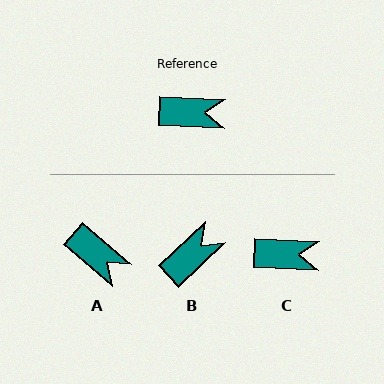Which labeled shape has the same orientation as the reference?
C.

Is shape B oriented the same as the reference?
No, it is off by about 45 degrees.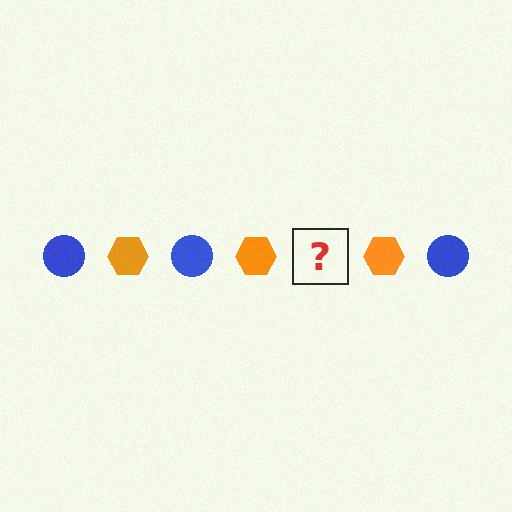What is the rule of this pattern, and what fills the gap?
The rule is that the pattern alternates between blue circle and orange hexagon. The gap should be filled with a blue circle.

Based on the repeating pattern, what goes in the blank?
The blank should be a blue circle.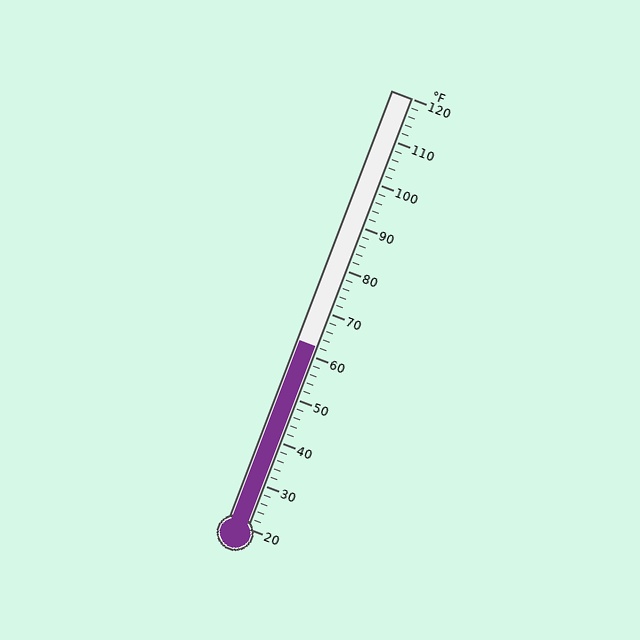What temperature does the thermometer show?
The thermometer shows approximately 62°F.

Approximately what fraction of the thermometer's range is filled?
The thermometer is filled to approximately 40% of its range.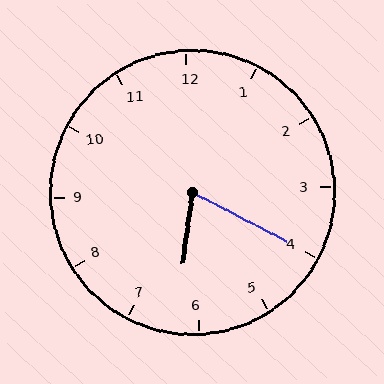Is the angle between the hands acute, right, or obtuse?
It is acute.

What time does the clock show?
6:20.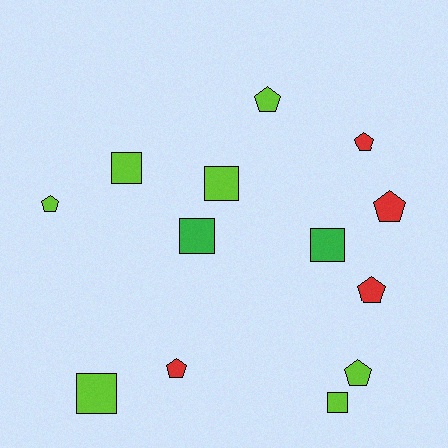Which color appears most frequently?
Lime, with 7 objects.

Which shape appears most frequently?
Pentagon, with 7 objects.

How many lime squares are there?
There are 4 lime squares.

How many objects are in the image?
There are 13 objects.